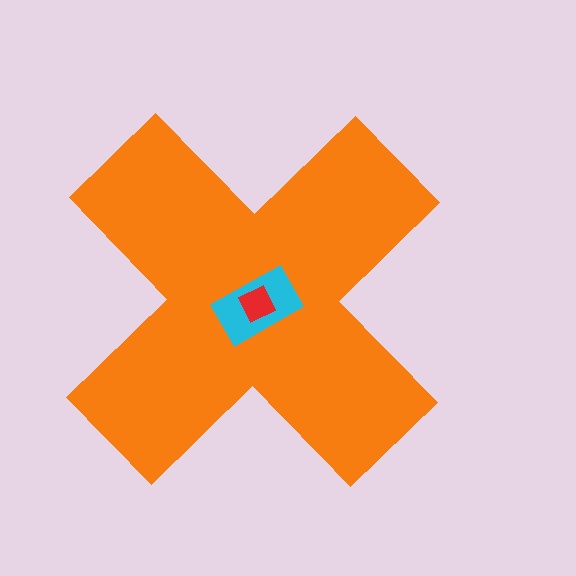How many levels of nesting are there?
3.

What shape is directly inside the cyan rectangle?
The red diamond.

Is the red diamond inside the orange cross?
Yes.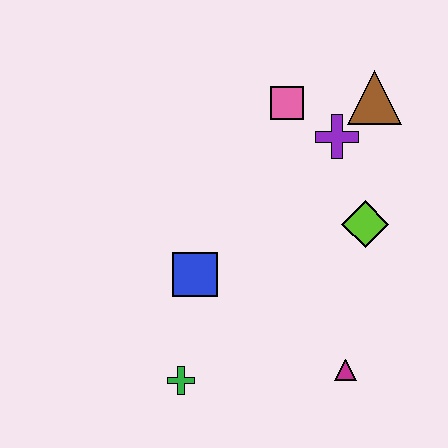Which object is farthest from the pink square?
The green cross is farthest from the pink square.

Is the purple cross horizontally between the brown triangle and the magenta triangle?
No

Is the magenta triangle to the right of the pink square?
Yes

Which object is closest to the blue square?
The green cross is closest to the blue square.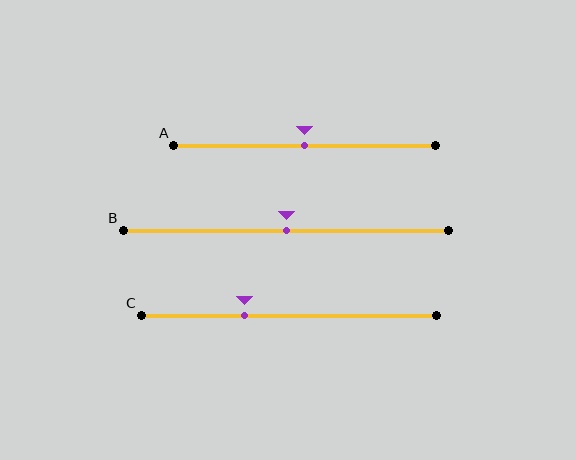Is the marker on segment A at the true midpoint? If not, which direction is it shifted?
Yes, the marker on segment A is at the true midpoint.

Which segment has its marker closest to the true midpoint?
Segment A has its marker closest to the true midpoint.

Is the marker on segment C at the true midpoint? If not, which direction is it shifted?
No, the marker on segment C is shifted to the left by about 15% of the segment length.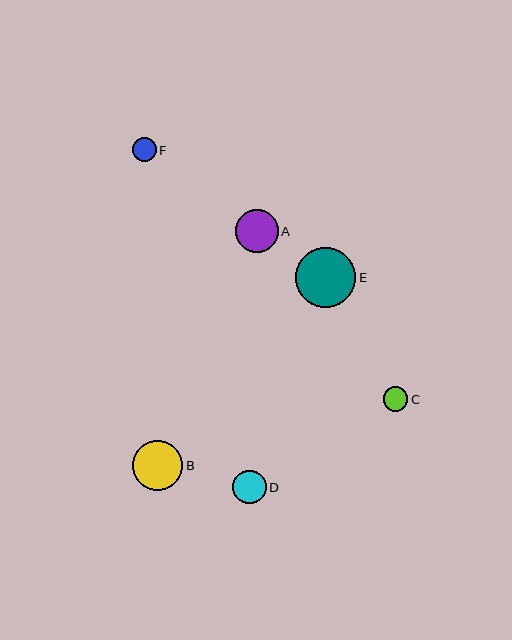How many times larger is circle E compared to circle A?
Circle E is approximately 1.4 times the size of circle A.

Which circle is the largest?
Circle E is the largest with a size of approximately 61 pixels.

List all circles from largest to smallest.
From largest to smallest: E, B, A, D, C, F.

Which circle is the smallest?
Circle F is the smallest with a size of approximately 24 pixels.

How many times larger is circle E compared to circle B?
Circle E is approximately 1.2 times the size of circle B.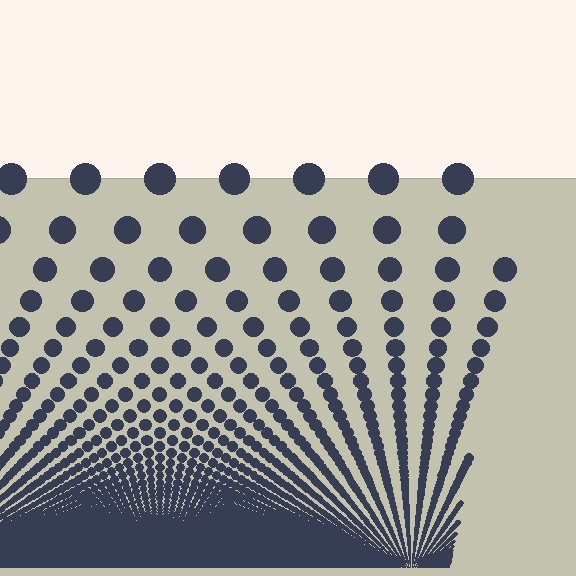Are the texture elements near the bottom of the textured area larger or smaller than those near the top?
Smaller. The gradient is inverted — elements near the bottom are smaller and denser.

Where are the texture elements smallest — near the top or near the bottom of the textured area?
Near the bottom.